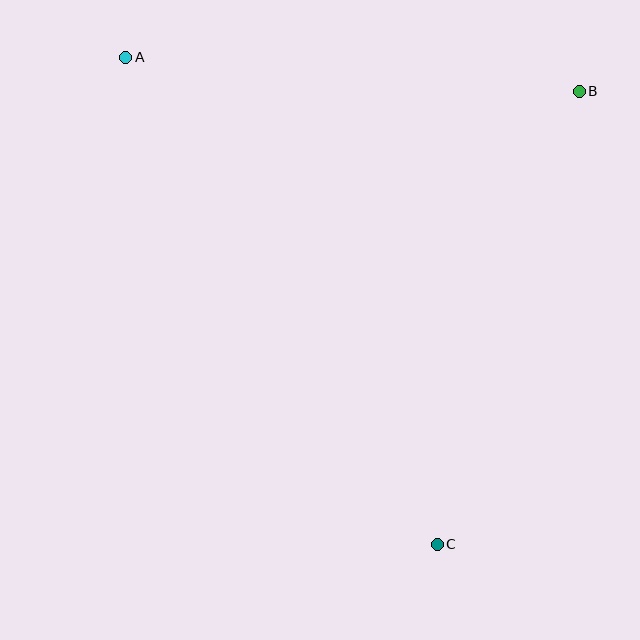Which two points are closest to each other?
Points A and B are closest to each other.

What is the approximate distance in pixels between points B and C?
The distance between B and C is approximately 475 pixels.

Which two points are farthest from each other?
Points A and C are farthest from each other.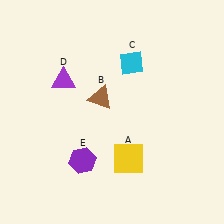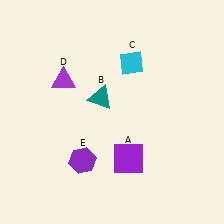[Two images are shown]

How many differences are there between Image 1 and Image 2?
There are 2 differences between the two images.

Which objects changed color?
A changed from yellow to purple. B changed from brown to teal.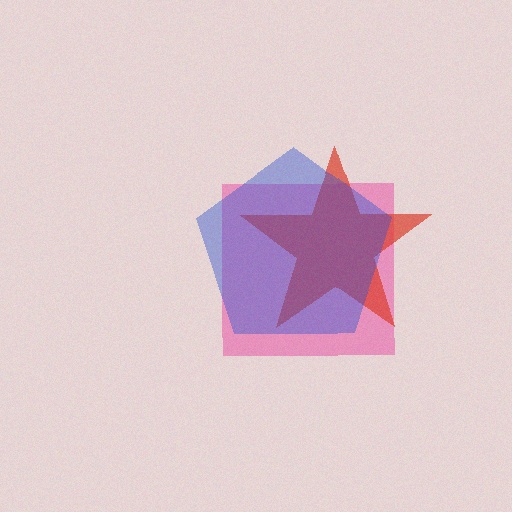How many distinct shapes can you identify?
There are 3 distinct shapes: a pink square, a red star, a blue pentagon.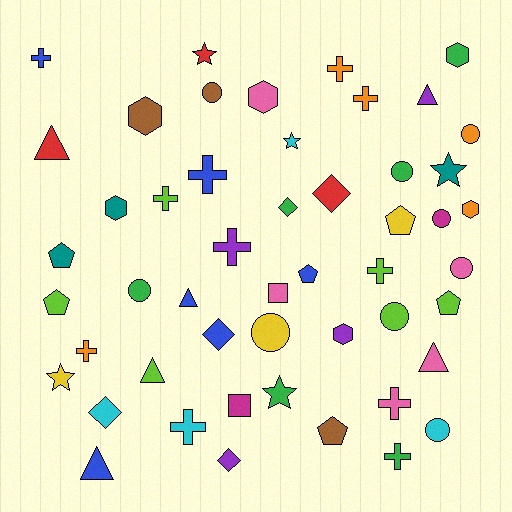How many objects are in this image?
There are 50 objects.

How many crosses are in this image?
There are 11 crosses.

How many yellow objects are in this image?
There are 3 yellow objects.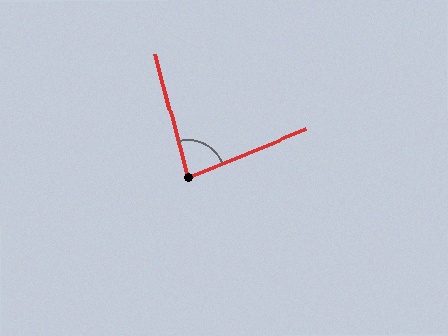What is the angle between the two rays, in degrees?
Approximately 82 degrees.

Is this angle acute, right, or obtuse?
It is acute.